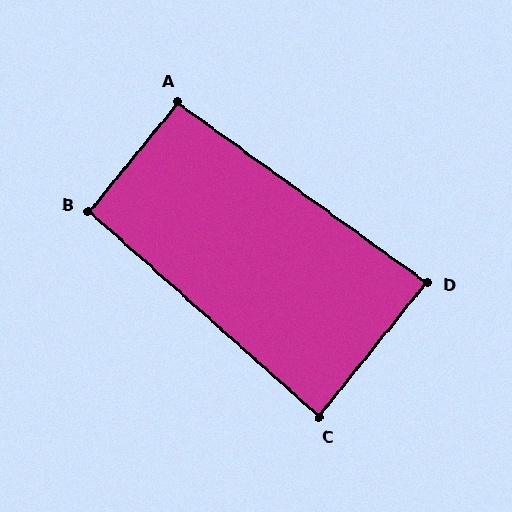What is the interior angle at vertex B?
Approximately 93 degrees (approximately right).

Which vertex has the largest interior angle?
A, at approximately 93 degrees.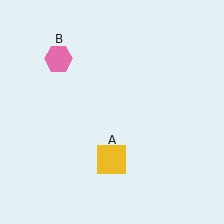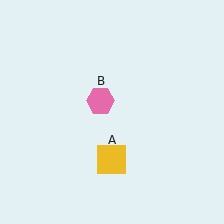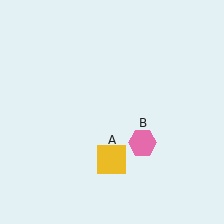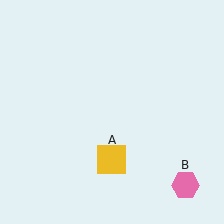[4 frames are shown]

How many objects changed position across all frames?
1 object changed position: pink hexagon (object B).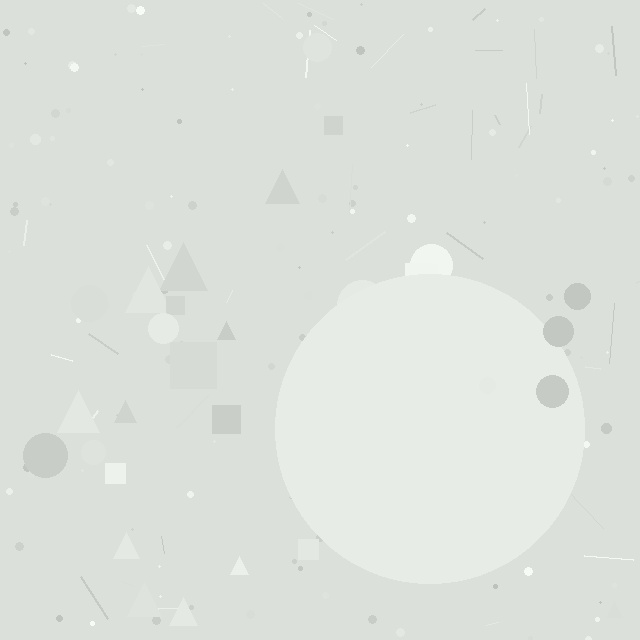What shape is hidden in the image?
A circle is hidden in the image.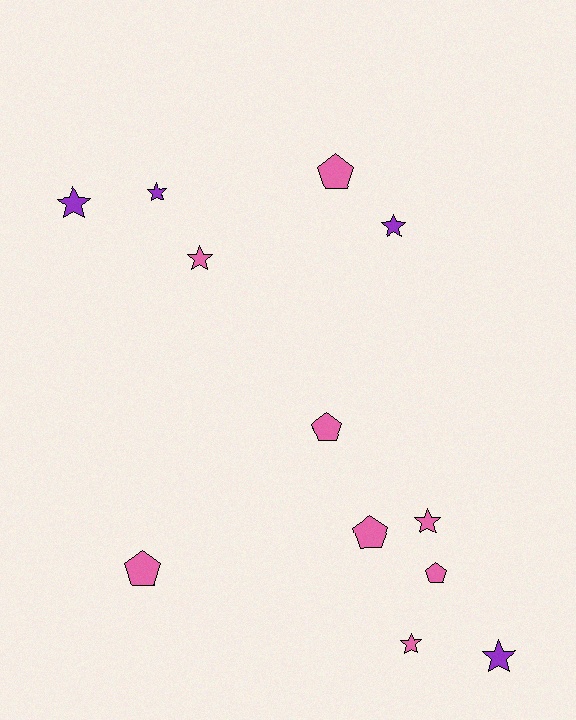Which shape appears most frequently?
Star, with 7 objects.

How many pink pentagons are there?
There are 5 pink pentagons.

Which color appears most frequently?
Pink, with 8 objects.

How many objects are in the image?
There are 12 objects.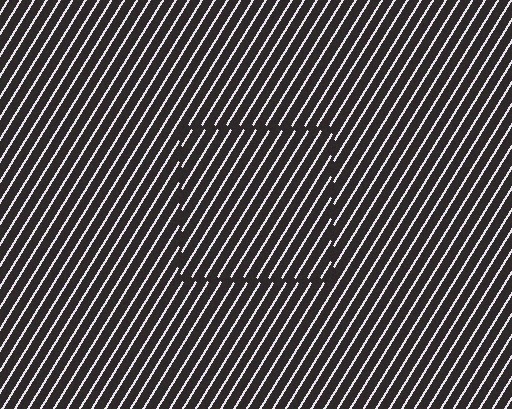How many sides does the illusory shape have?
4 sides — the line-ends trace a square.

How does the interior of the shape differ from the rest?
The interior of the shape contains the same grating, shifted by half a period — the contour is defined by the phase discontinuity where line-ends from the inner and outer gratings abut.